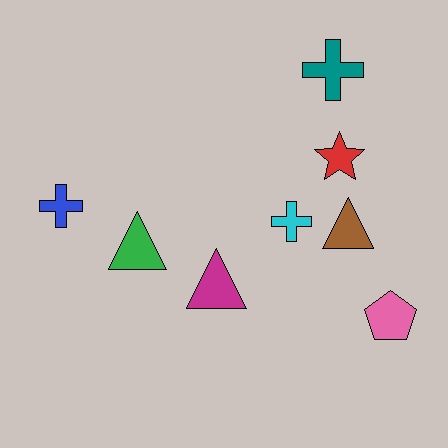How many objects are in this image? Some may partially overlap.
There are 8 objects.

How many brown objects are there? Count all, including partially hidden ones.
There is 1 brown object.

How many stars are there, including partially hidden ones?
There is 1 star.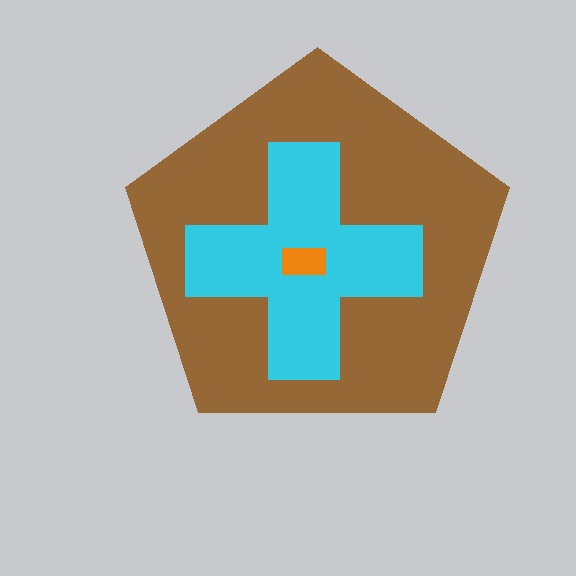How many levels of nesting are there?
3.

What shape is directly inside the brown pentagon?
The cyan cross.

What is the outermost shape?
The brown pentagon.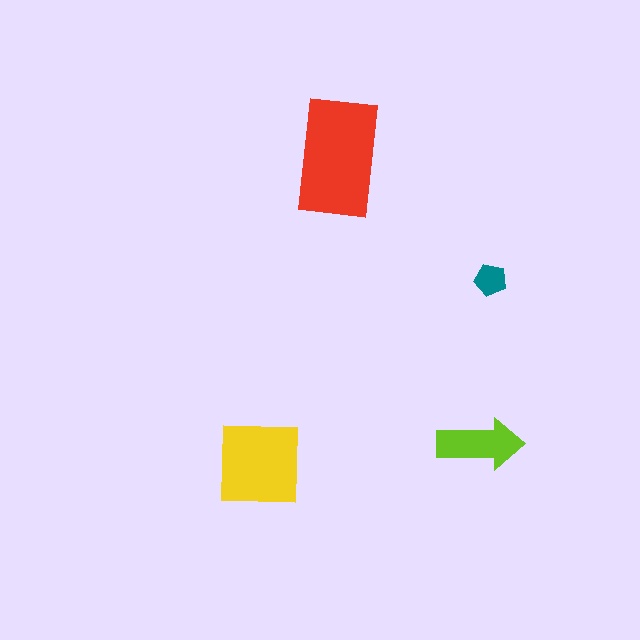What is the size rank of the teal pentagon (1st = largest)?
4th.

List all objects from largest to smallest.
The red rectangle, the yellow square, the lime arrow, the teal pentagon.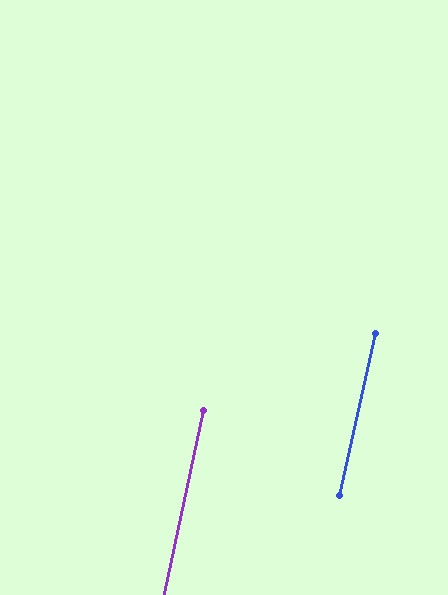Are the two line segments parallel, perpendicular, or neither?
Parallel — their directions differ by only 0.6°.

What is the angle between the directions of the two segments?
Approximately 1 degree.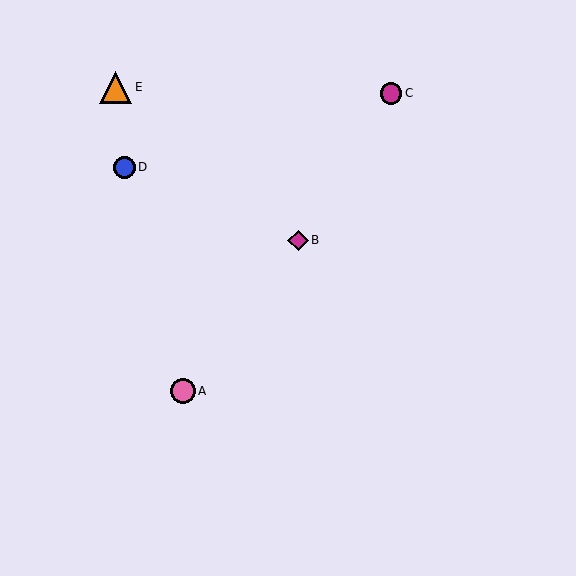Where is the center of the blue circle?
The center of the blue circle is at (124, 167).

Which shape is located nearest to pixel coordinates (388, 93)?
The magenta circle (labeled C) at (391, 93) is nearest to that location.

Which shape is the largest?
The orange triangle (labeled E) is the largest.